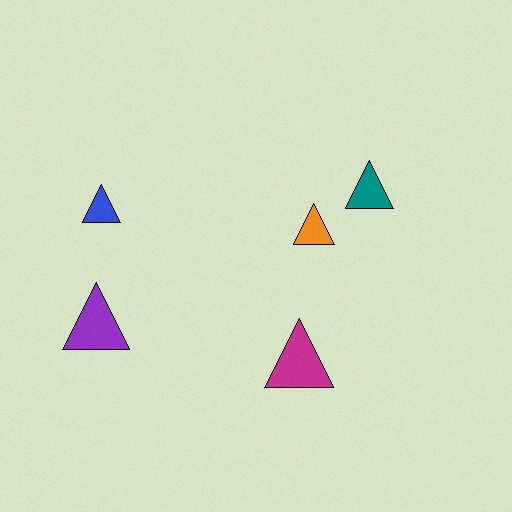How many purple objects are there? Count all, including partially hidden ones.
There is 1 purple object.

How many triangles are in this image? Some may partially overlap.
There are 5 triangles.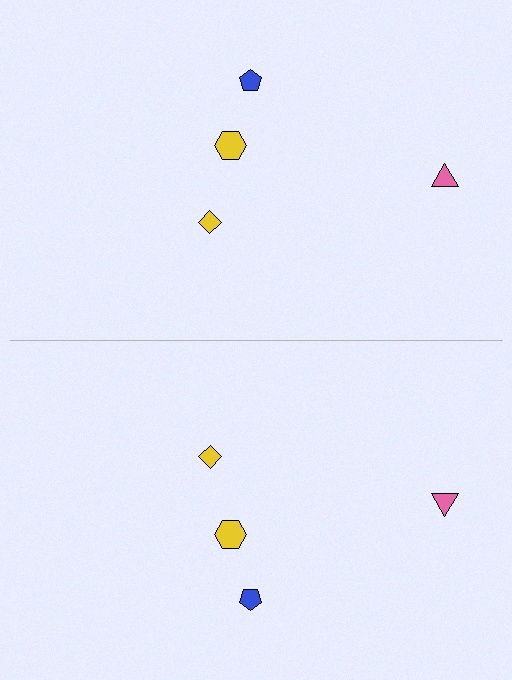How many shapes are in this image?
There are 8 shapes in this image.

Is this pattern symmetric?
Yes, this pattern has bilateral (reflection) symmetry.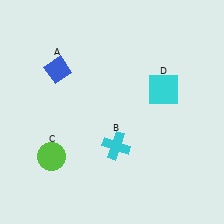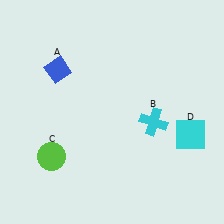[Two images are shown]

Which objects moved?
The objects that moved are: the cyan cross (B), the cyan square (D).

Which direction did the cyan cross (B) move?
The cyan cross (B) moved right.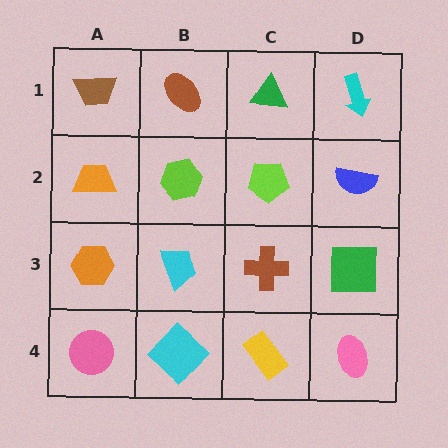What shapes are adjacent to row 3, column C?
A lime pentagon (row 2, column C), a yellow rectangle (row 4, column C), a cyan trapezoid (row 3, column B), a green square (row 3, column D).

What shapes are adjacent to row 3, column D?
A blue semicircle (row 2, column D), a pink ellipse (row 4, column D), a brown cross (row 3, column C).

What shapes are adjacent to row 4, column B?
A cyan trapezoid (row 3, column B), a pink circle (row 4, column A), a yellow rectangle (row 4, column C).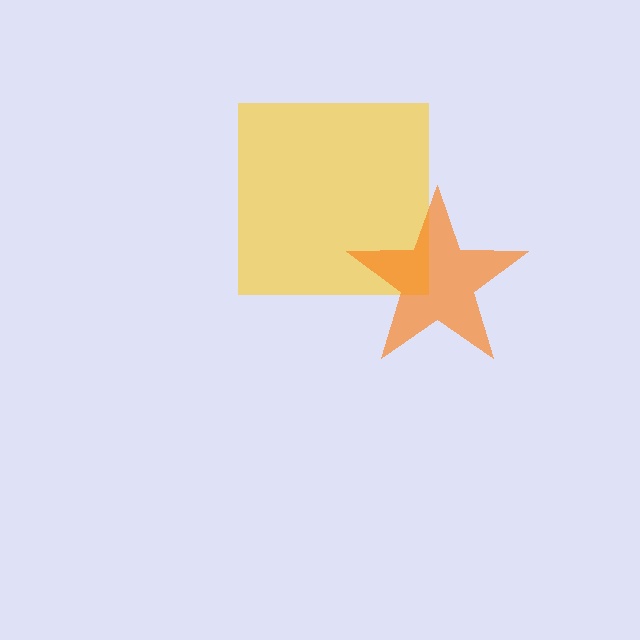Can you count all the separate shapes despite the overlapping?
Yes, there are 2 separate shapes.